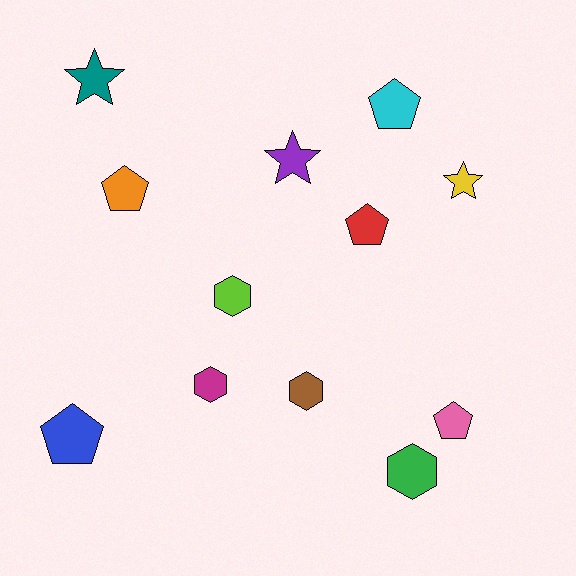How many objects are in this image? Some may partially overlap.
There are 12 objects.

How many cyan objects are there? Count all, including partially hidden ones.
There is 1 cyan object.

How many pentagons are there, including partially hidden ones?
There are 5 pentagons.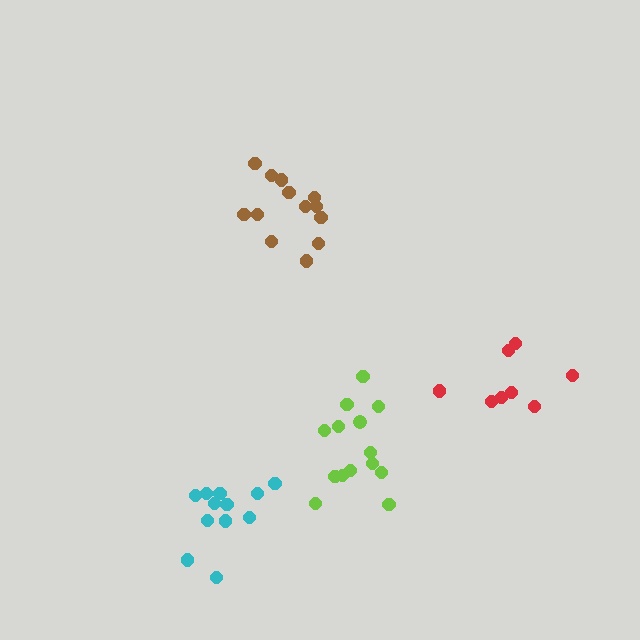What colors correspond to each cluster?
The clusters are colored: cyan, brown, lime, red.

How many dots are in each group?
Group 1: 12 dots, Group 2: 13 dots, Group 3: 14 dots, Group 4: 8 dots (47 total).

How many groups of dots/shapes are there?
There are 4 groups.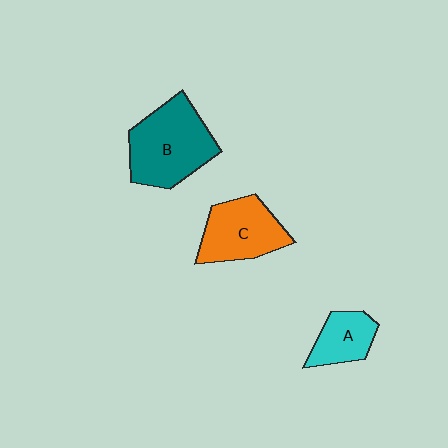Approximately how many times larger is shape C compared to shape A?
Approximately 1.6 times.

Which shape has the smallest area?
Shape A (cyan).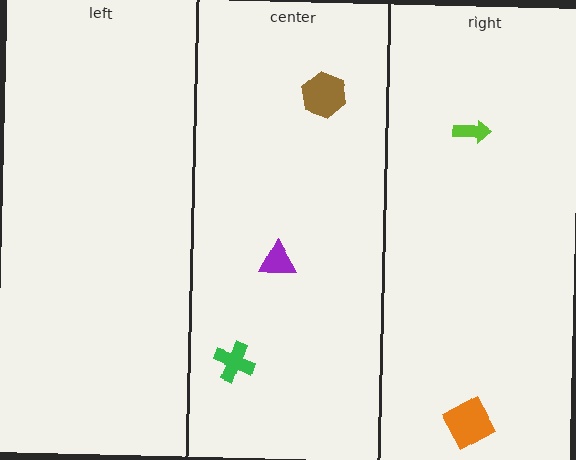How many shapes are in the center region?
3.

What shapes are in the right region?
The lime arrow, the orange diamond.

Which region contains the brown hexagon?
The center region.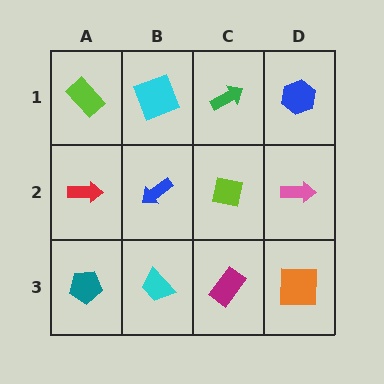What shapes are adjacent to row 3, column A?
A red arrow (row 2, column A), a cyan trapezoid (row 3, column B).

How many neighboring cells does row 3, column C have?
3.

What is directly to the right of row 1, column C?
A blue hexagon.